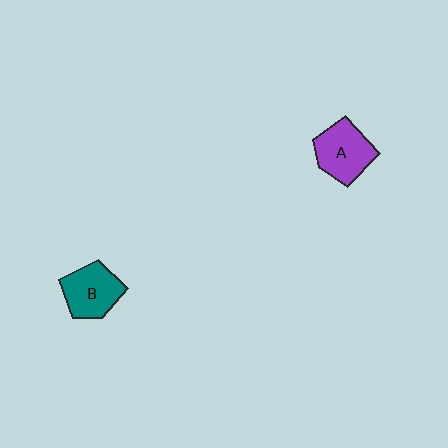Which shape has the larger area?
Shape A (purple).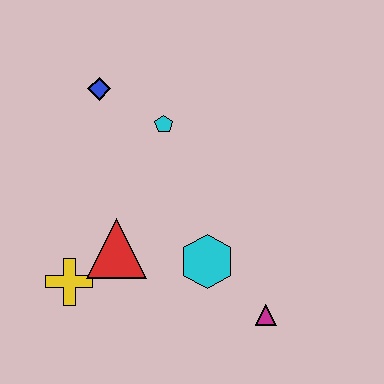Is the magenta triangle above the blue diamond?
No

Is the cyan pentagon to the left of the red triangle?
No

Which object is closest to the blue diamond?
The cyan pentagon is closest to the blue diamond.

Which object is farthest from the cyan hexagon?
The blue diamond is farthest from the cyan hexagon.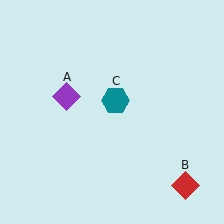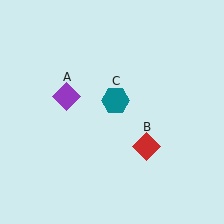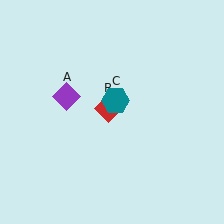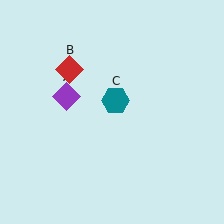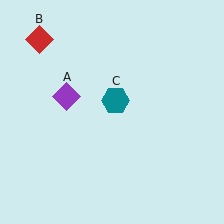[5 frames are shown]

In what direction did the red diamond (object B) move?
The red diamond (object B) moved up and to the left.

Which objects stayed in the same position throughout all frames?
Purple diamond (object A) and teal hexagon (object C) remained stationary.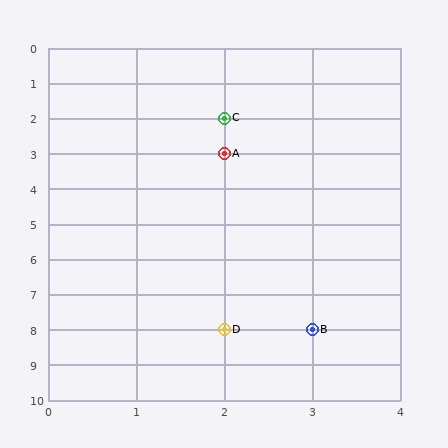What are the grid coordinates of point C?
Point C is at grid coordinates (2, 2).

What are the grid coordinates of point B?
Point B is at grid coordinates (3, 8).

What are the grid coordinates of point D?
Point D is at grid coordinates (2, 8).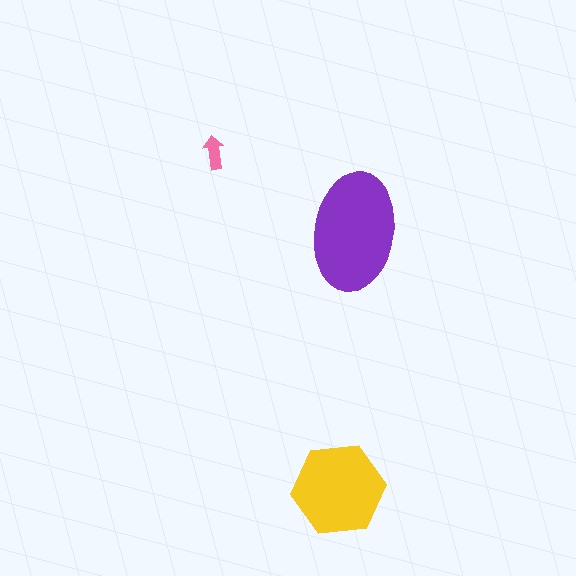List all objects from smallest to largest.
The pink arrow, the yellow hexagon, the purple ellipse.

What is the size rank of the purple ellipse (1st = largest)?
1st.